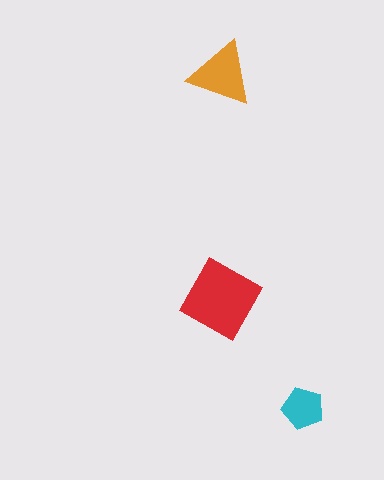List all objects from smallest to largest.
The cyan pentagon, the orange triangle, the red diamond.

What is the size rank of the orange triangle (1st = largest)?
2nd.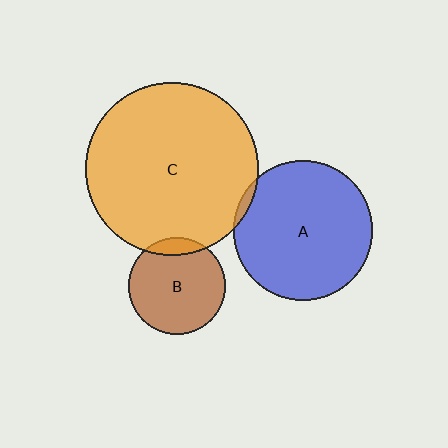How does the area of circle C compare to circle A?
Approximately 1.5 times.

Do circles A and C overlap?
Yes.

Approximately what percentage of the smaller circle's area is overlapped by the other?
Approximately 5%.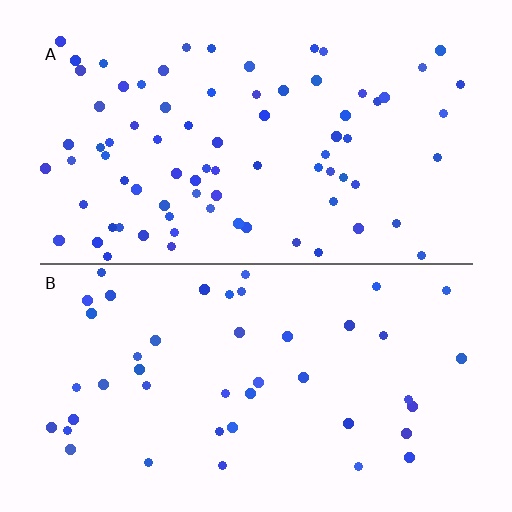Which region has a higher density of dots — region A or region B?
A (the top).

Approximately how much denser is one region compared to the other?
Approximately 1.7× — region A over region B.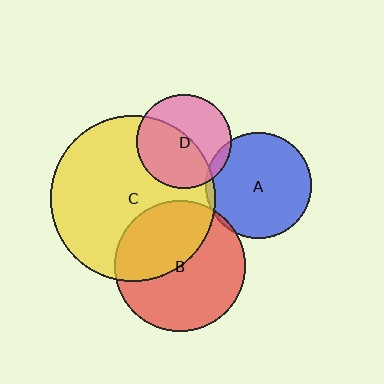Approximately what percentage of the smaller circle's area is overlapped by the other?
Approximately 5%.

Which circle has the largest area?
Circle C (yellow).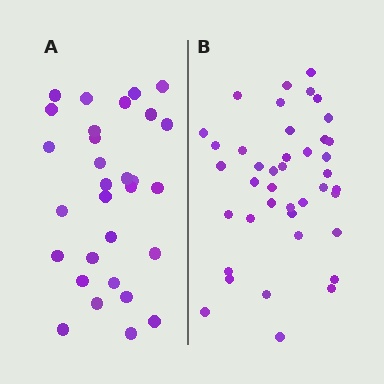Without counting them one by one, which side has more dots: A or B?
Region B (the right region) has more dots.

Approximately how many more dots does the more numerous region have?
Region B has roughly 12 or so more dots than region A.